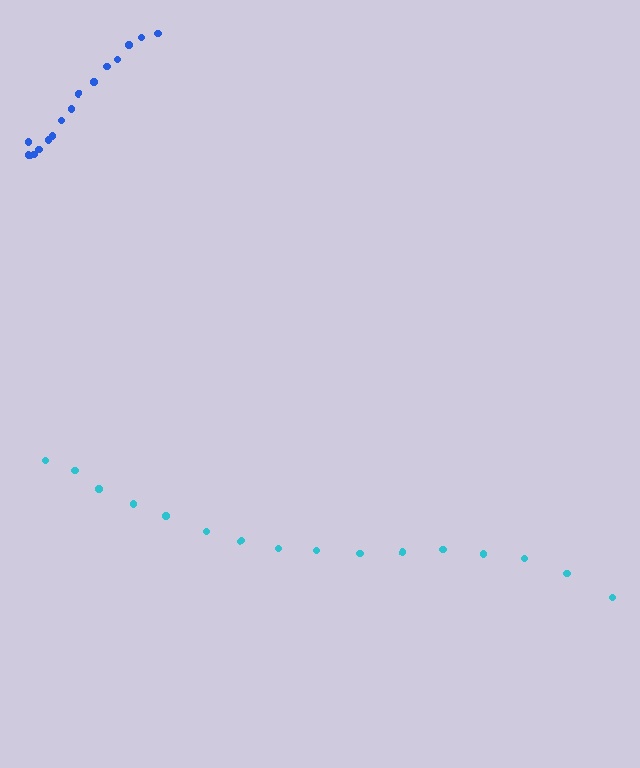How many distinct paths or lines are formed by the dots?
There are 2 distinct paths.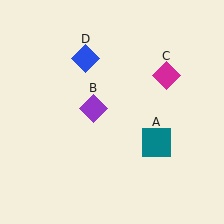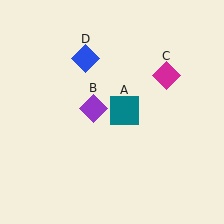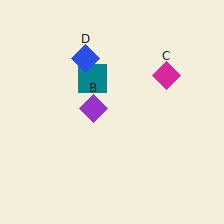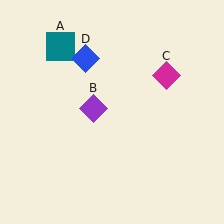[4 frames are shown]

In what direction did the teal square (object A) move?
The teal square (object A) moved up and to the left.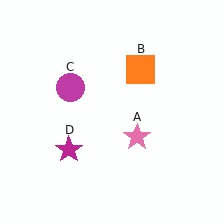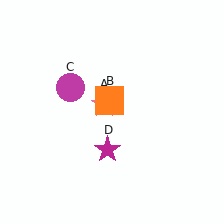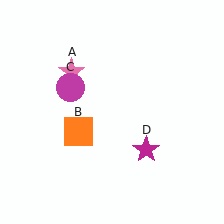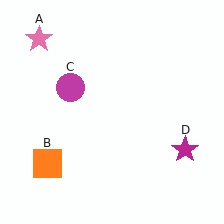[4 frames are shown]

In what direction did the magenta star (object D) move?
The magenta star (object D) moved right.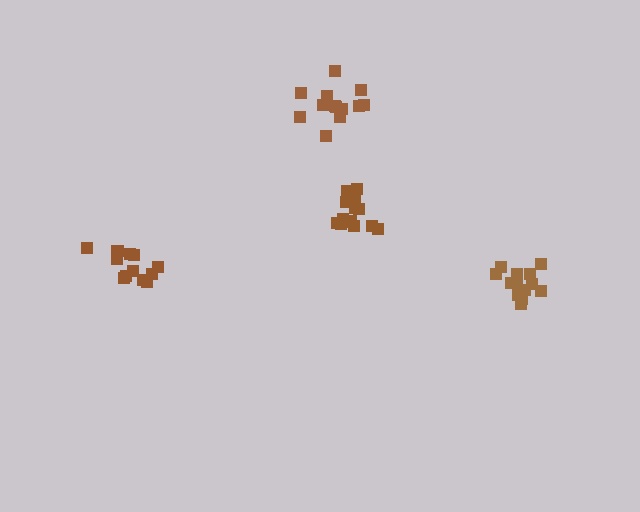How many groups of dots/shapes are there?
There are 4 groups.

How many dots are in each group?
Group 1: 12 dots, Group 2: 14 dots, Group 3: 13 dots, Group 4: 16 dots (55 total).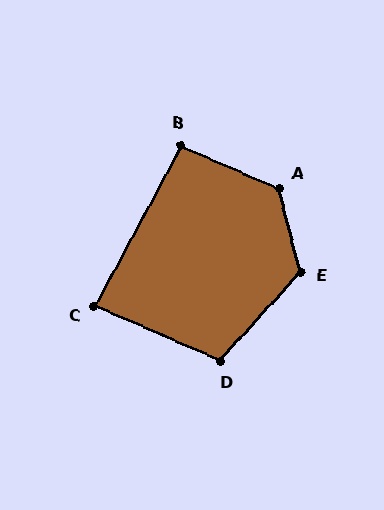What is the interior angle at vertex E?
Approximately 124 degrees (obtuse).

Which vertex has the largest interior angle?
A, at approximately 127 degrees.